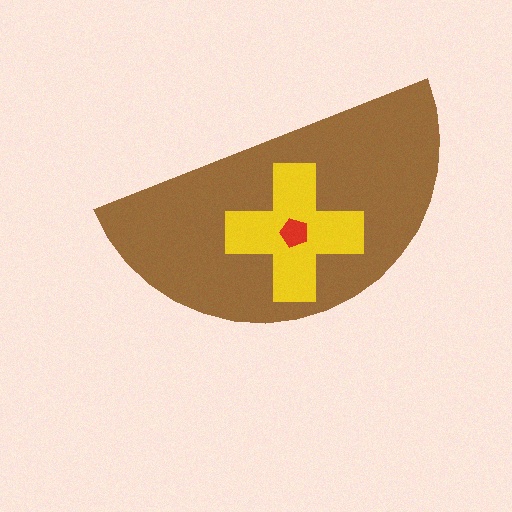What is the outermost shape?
The brown semicircle.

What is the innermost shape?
The red pentagon.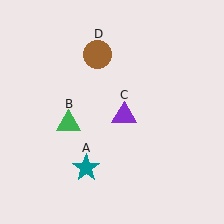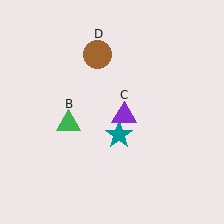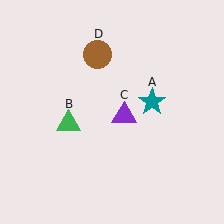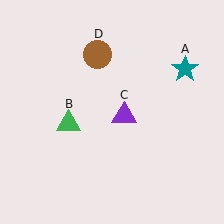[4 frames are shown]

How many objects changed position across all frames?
1 object changed position: teal star (object A).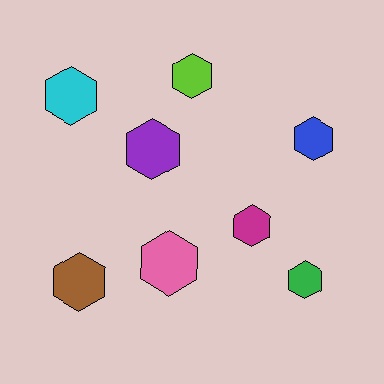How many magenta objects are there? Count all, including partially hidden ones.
There is 1 magenta object.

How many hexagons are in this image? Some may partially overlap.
There are 8 hexagons.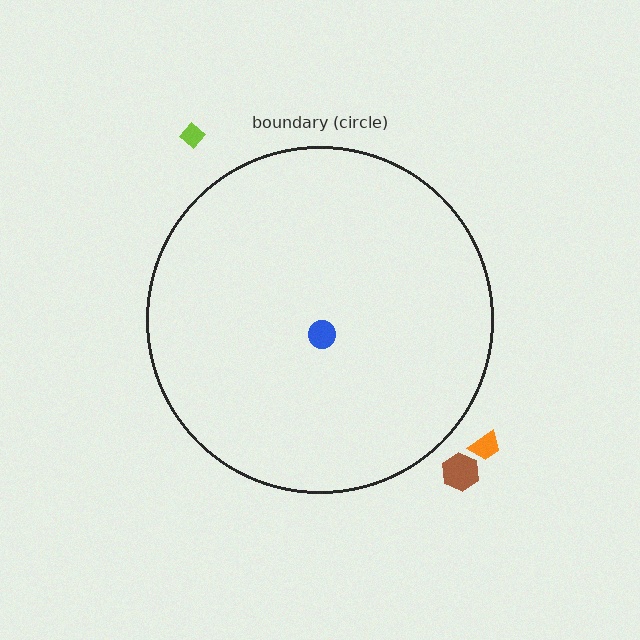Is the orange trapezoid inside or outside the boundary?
Outside.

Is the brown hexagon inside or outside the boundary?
Outside.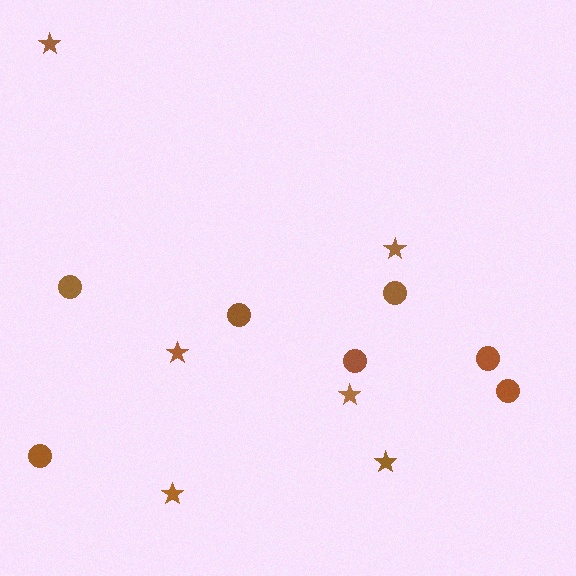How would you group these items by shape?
There are 2 groups: one group of circles (7) and one group of stars (6).